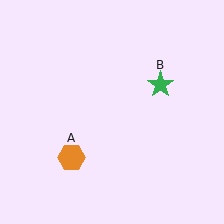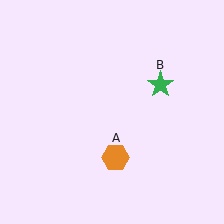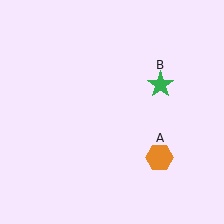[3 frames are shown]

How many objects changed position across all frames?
1 object changed position: orange hexagon (object A).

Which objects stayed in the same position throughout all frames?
Green star (object B) remained stationary.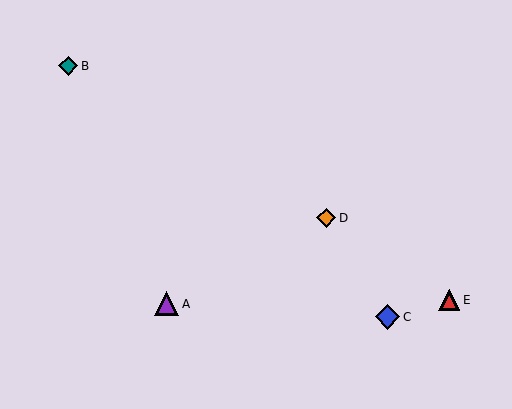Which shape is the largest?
The blue diamond (labeled C) is the largest.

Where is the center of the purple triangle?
The center of the purple triangle is at (167, 304).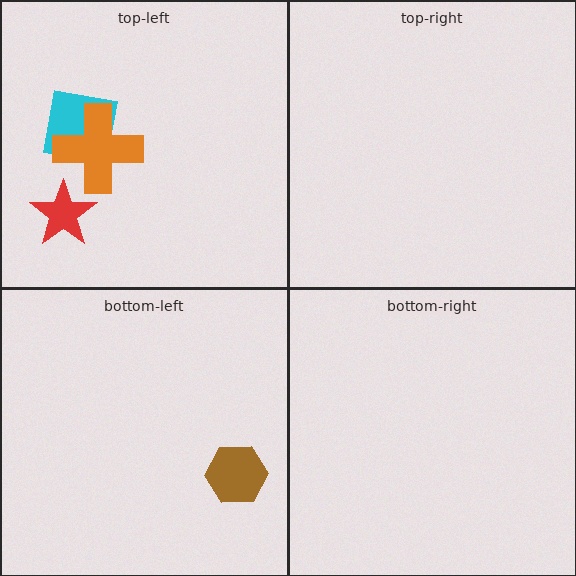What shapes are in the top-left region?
The cyan square, the red star, the orange cross.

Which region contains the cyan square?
The top-left region.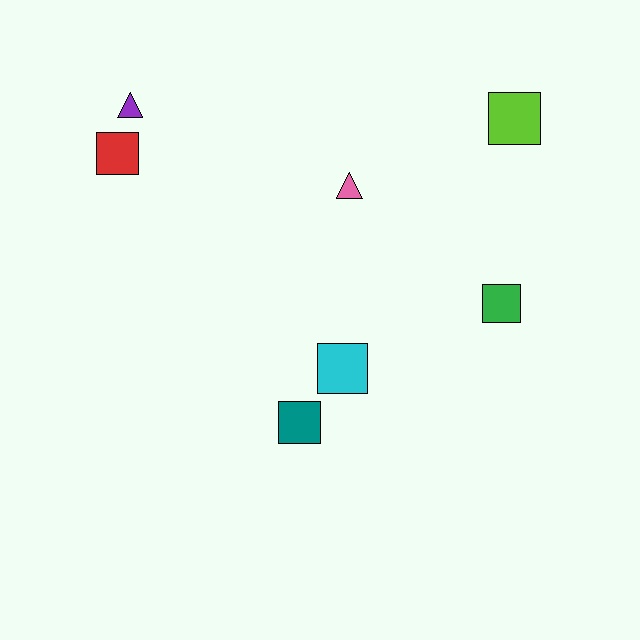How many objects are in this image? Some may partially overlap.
There are 7 objects.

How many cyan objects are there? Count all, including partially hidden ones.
There is 1 cyan object.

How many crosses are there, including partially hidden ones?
There are no crosses.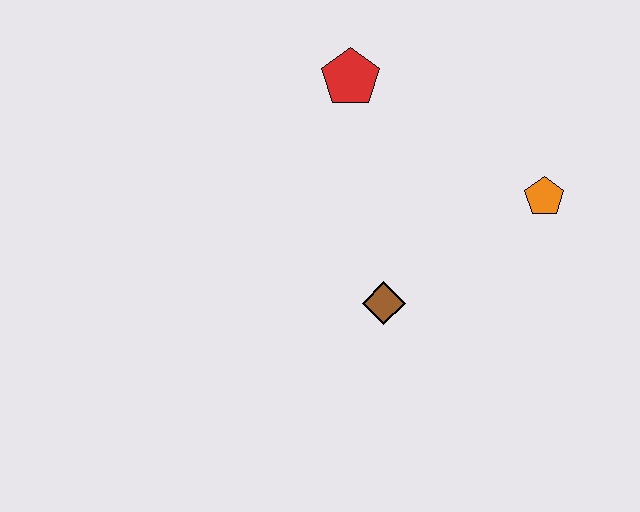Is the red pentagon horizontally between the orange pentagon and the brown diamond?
No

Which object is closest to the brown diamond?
The orange pentagon is closest to the brown diamond.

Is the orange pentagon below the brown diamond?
No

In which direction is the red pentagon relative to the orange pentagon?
The red pentagon is to the left of the orange pentagon.